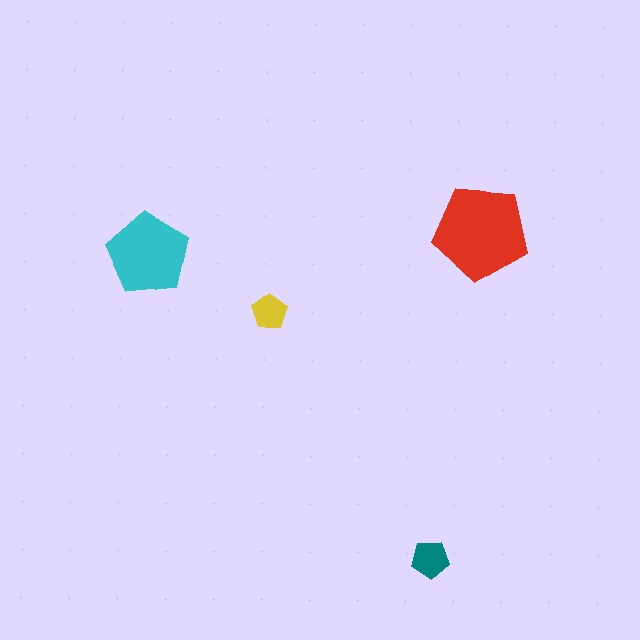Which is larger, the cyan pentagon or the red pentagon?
The red one.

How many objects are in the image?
There are 4 objects in the image.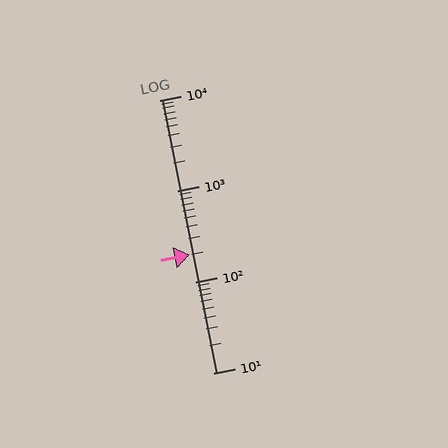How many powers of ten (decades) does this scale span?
The scale spans 3 decades, from 10 to 10000.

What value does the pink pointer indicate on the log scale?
The pointer indicates approximately 200.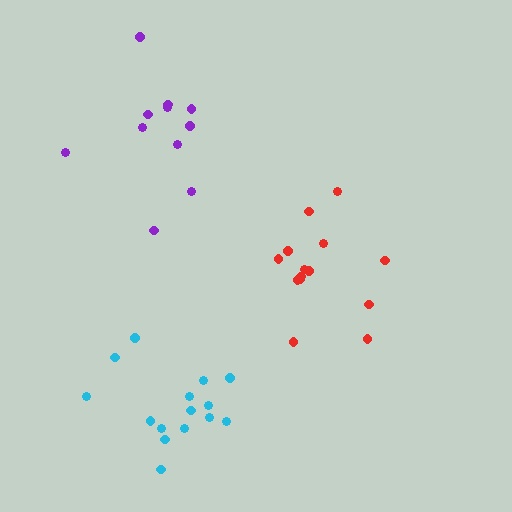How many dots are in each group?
Group 1: 15 dots, Group 2: 11 dots, Group 3: 14 dots (40 total).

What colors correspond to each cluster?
The clusters are colored: cyan, purple, red.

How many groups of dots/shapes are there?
There are 3 groups.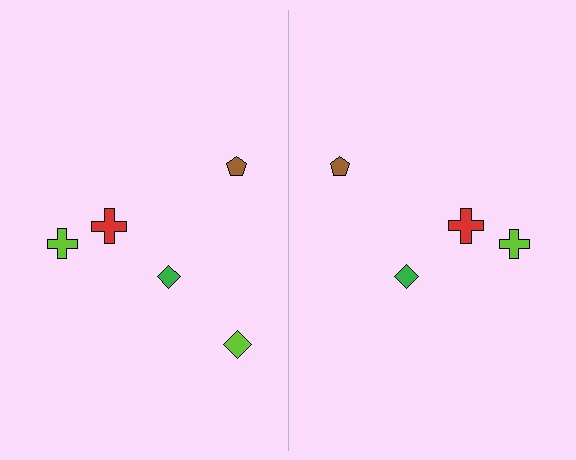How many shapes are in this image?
There are 9 shapes in this image.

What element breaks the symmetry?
A lime diamond is missing from the right side.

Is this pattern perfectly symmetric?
No, the pattern is not perfectly symmetric. A lime diamond is missing from the right side.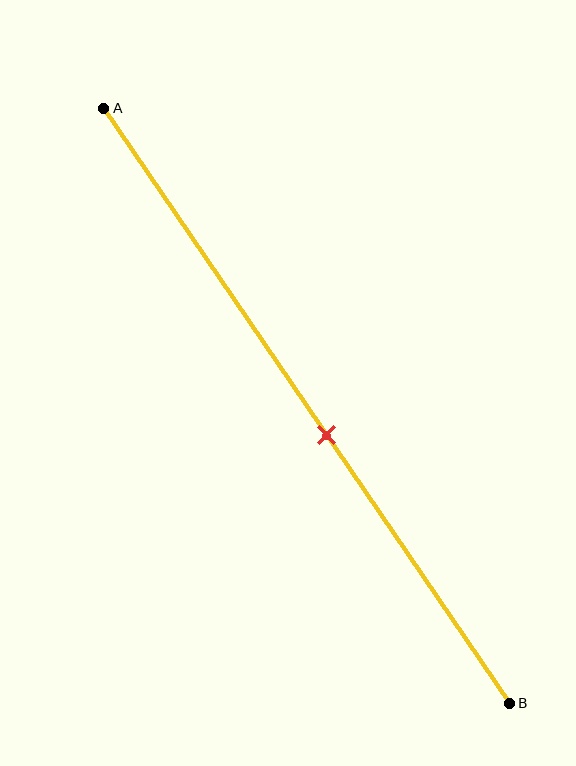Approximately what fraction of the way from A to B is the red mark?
The red mark is approximately 55% of the way from A to B.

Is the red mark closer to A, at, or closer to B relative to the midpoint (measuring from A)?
The red mark is closer to point B than the midpoint of segment AB.